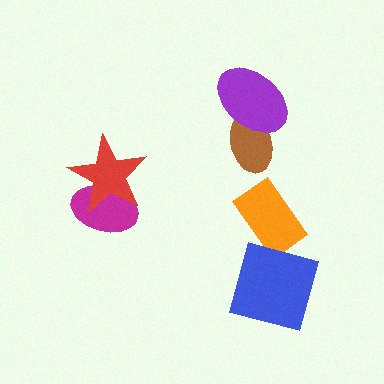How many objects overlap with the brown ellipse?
1 object overlaps with the brown ellipse.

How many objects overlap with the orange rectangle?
0 objects overlap with the orange rectangle.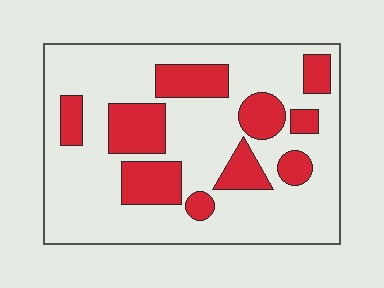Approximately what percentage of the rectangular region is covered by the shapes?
Approximately 25%.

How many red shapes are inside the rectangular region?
10.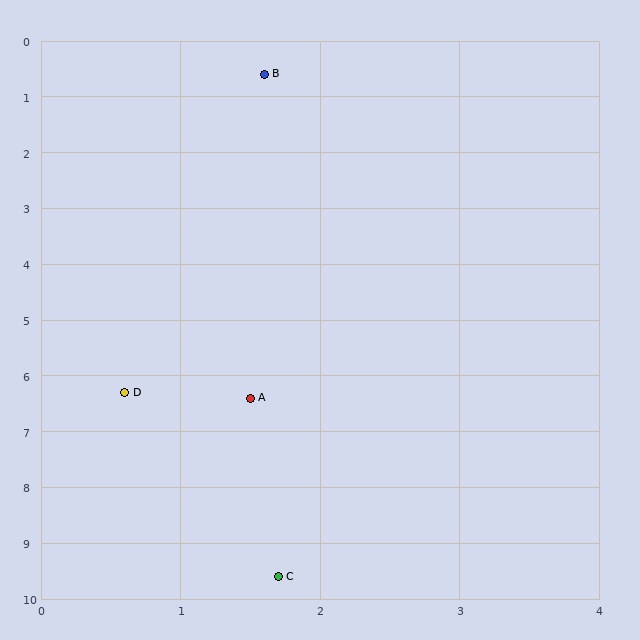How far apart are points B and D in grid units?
Points B and D are about 5.8 grid units apart.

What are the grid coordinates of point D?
Point D is at approximately (0.6, 6.3).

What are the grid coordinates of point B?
Point B is at approximately (1.6, 0.6).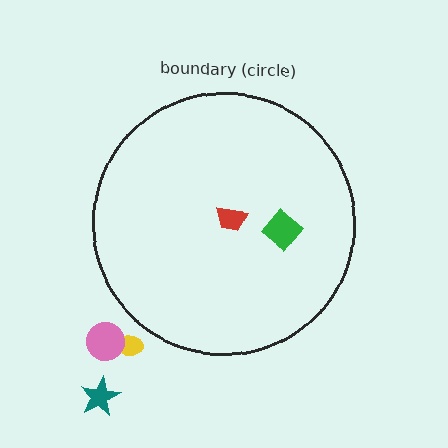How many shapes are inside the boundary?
2 inside, 3 outside.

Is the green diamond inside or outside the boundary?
Inside.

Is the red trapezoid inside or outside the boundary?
Inside.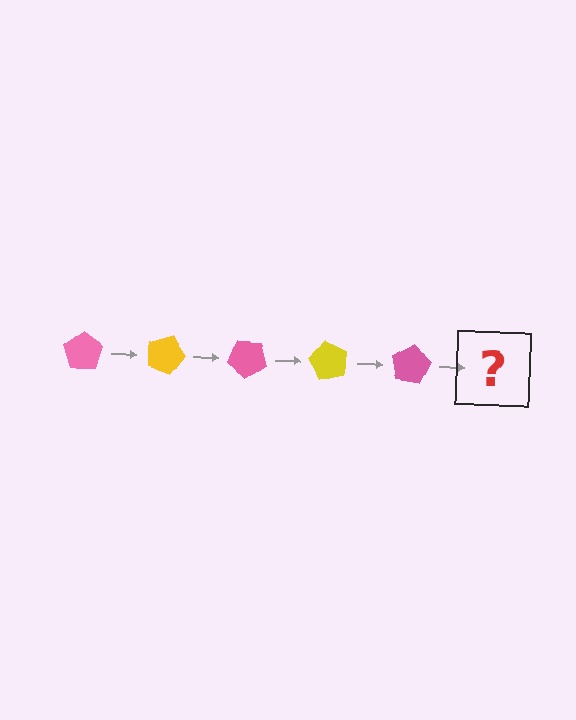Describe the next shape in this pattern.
It should be a yellow pentagon, rotated 100 degrees from the start.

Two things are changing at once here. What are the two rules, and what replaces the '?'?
The two rules are that it rotates 20 degrees each step and the color cycles through pink and yellow. The '?' should be a yellow pentagon, rotated 100 degrees from the start.